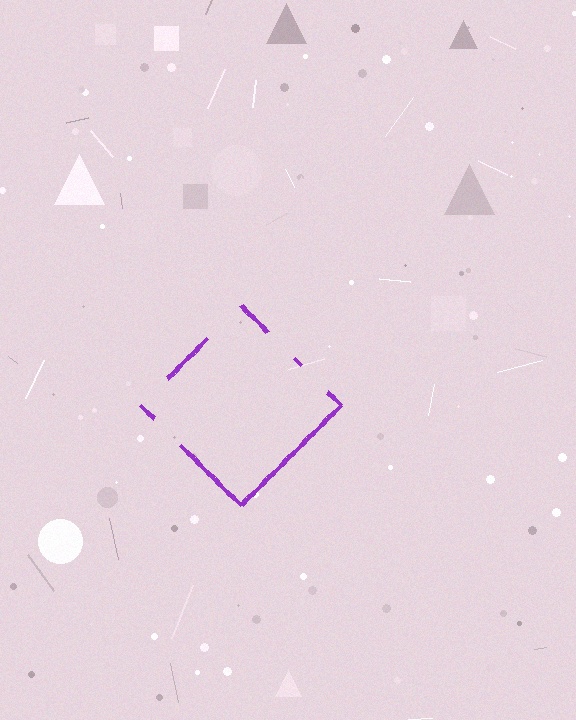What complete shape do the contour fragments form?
The contour fragments form a diamond.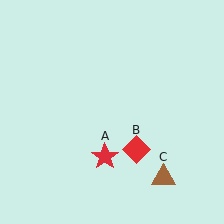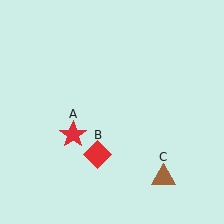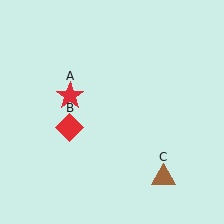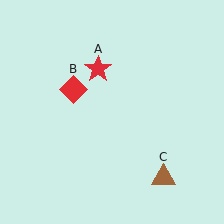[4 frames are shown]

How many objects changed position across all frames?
2 objects changed position: red star (object A), red diamond (object B).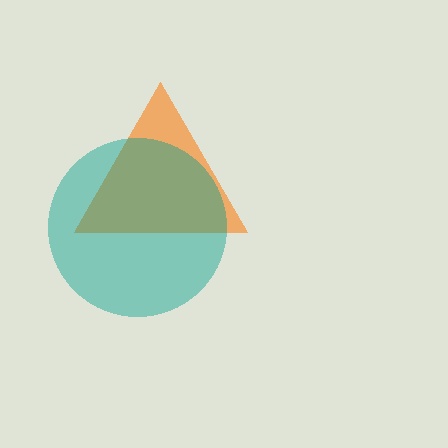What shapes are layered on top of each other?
The layered shapes are: an orange triangle, a teal circle.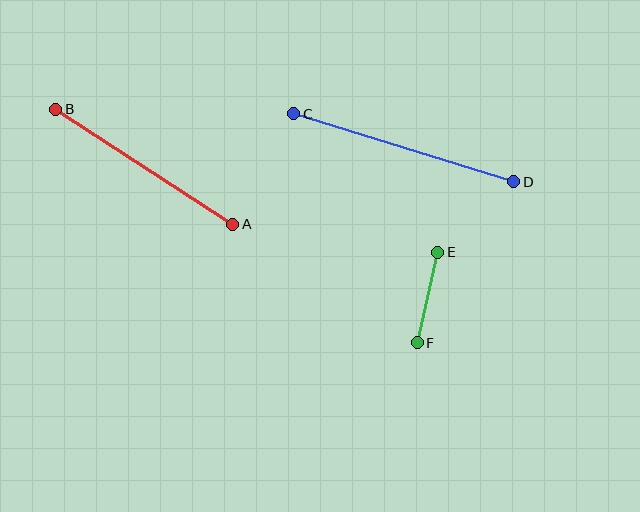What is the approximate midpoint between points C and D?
The midpoint is at approximately (404, 148) pixels.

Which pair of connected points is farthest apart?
Points C and D are farthest apart.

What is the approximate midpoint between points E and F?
The midpoint is at approximately (428, 297) pixels.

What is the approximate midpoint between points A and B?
The midpoint is at approximately (144, 167) pixels.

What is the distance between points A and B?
The distance is approximately 211 pixels.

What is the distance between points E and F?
The distance is approximately 93 pixels.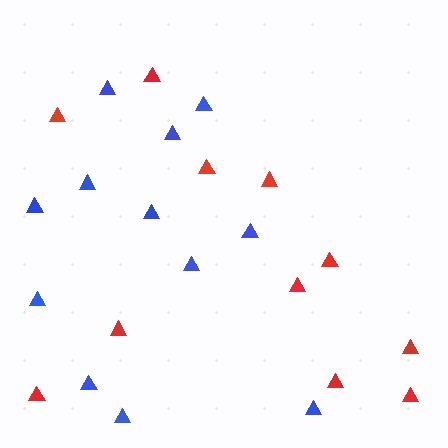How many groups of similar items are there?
There are 2 groups: one group of blue triangles (12) and one group of red triangles (11).